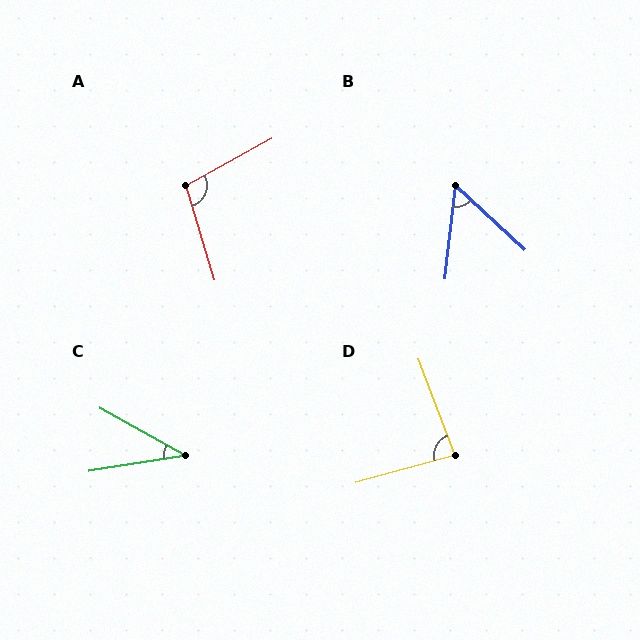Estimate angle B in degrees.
Approximately 54 degrees.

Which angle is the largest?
A, at approximately 102 degrees.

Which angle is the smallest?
C, at approximately 38 degrees.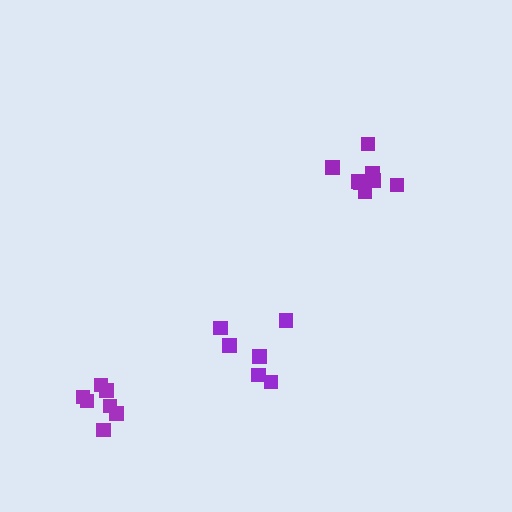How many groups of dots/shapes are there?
There are 3 groups.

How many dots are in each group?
Group 1: 7 dots, Group 2: 8 dots, Group 3: 6 dots (21 total).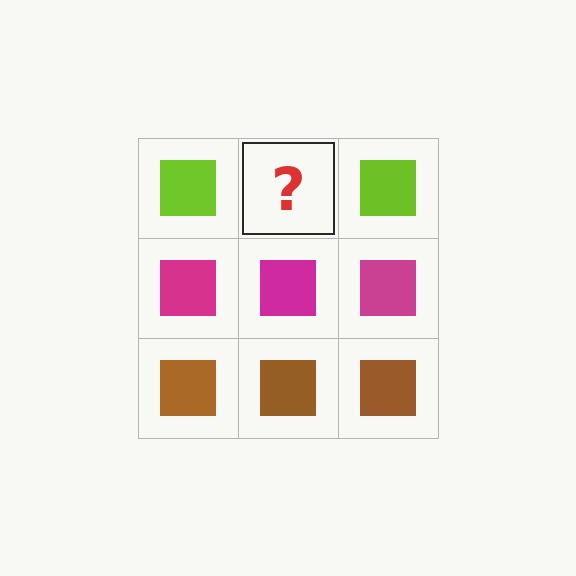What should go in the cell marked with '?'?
The missing cell should contain a lime square.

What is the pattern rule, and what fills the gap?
The rule is that each row has a consistent color. The gap should be filled with a lime square.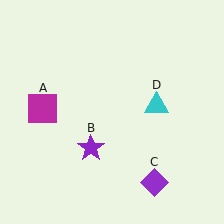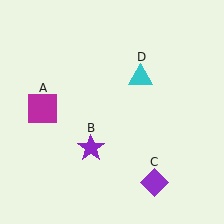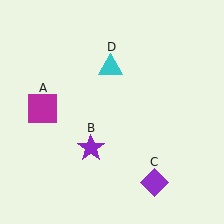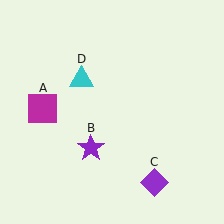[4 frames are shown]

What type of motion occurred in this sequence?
The cyan triangle (object D) rotated counterclockwise around the center of the scene.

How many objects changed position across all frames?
1 object changed position: cyan triangle (object D).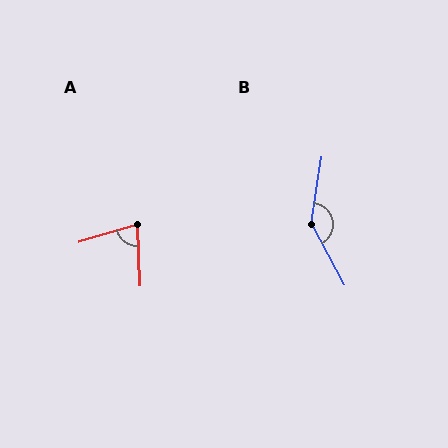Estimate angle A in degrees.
Approximately 75 degrees.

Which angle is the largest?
B, at approximately 143 degrees.